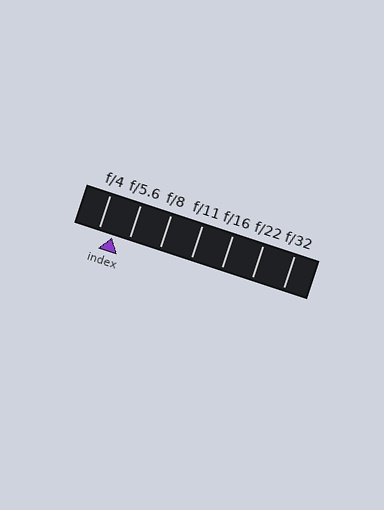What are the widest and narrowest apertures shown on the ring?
The widest aperture shown is f/4 and the narrowest is f/32.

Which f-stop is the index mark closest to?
The index mark is closest to f/4.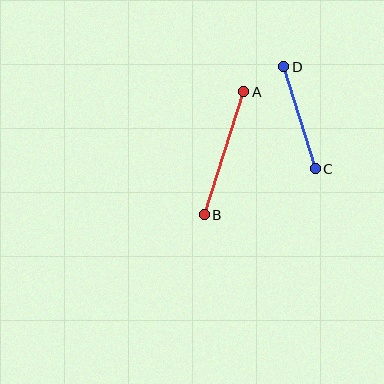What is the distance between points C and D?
The distance is approximately 107 pixels.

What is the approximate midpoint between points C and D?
The midpoint is at approximately (300, 118) pixels.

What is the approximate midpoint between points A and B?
The midpoint is at approximately (224, 153) pixels.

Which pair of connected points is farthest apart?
Points A and B are farthest apart.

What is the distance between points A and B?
The distance is approximately 129 pixels.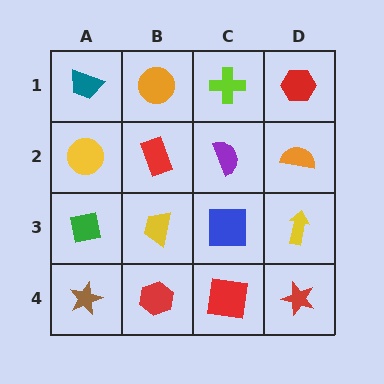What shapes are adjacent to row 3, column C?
A purple semicircle (row 2, column C), a red square (row 4, column C), a yellow trapezoid (row 3, column B), a yellow arrow (row 3, column D).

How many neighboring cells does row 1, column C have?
3.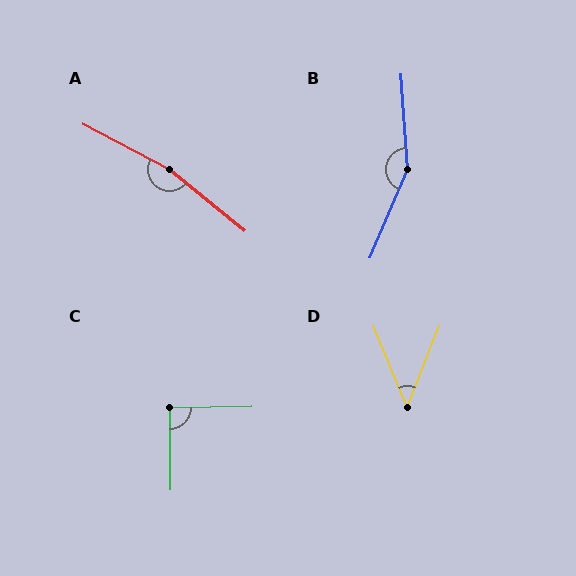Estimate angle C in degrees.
Approximately 91 degrees.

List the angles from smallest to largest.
D (44°), C (91°), B (153°), A (169°).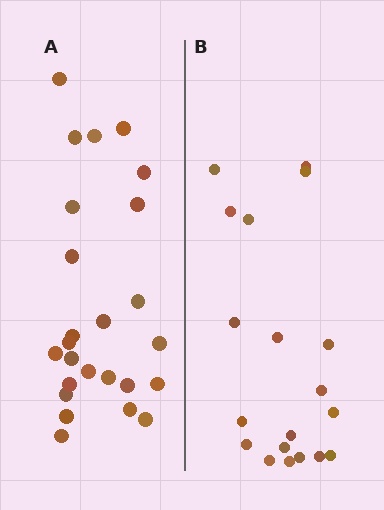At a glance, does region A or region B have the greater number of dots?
Region A (the left region) has more dots.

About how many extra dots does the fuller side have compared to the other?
Region A has about 6 more dots than region B.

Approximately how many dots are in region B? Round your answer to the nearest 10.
About 20 dots. (The exact count is 19, which rounds to 20.)